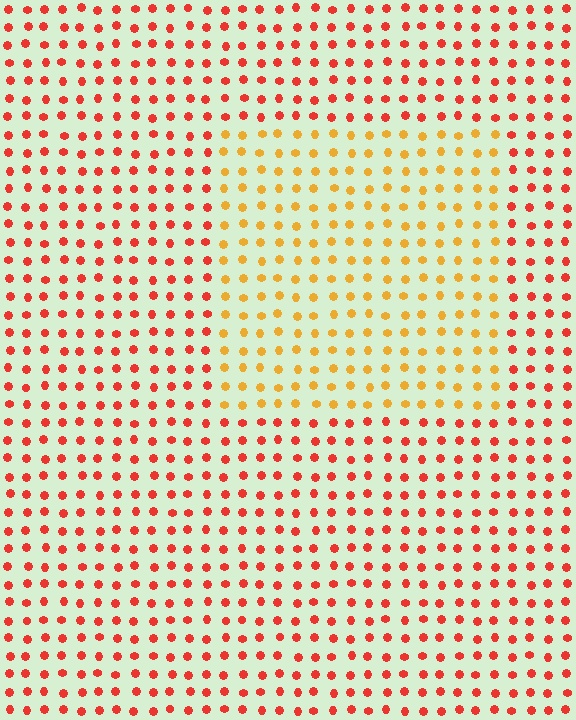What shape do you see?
I see a rectangle.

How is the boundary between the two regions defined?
The boundary is defined purely by a slight shift in hue (about 38 degrees). Spacing, size, and orientation are identical on both sides.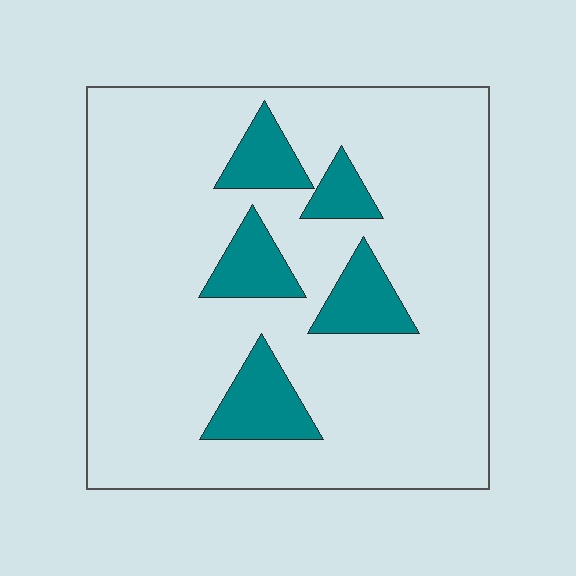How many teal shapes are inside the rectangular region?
5.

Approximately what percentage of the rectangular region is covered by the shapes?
Approximately 15%.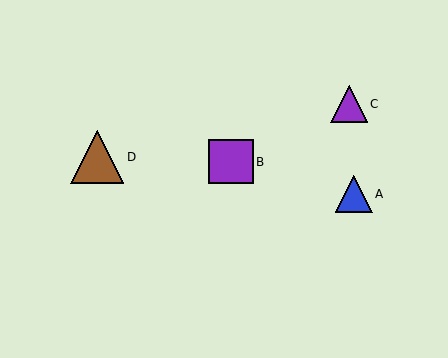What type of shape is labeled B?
Shape B is a purple square.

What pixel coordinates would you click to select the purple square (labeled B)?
Click at (231, 162) to select the purple square B.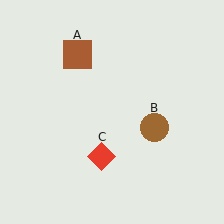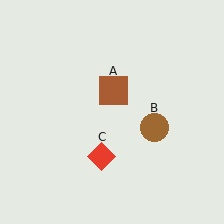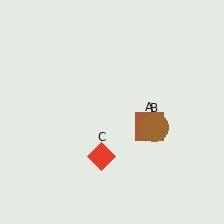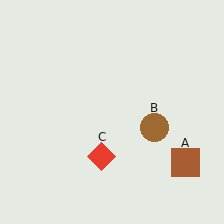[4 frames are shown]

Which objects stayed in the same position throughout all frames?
Brown circle (object B) and red diamond (object C) remained stationary.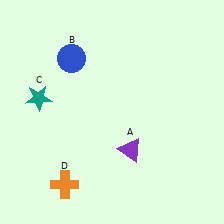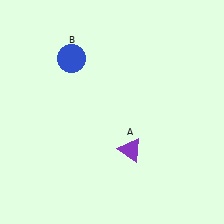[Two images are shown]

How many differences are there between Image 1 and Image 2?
There are 2 differences between the two images.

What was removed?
The orange cross (D), the teal star (C) were removed in Image 2.